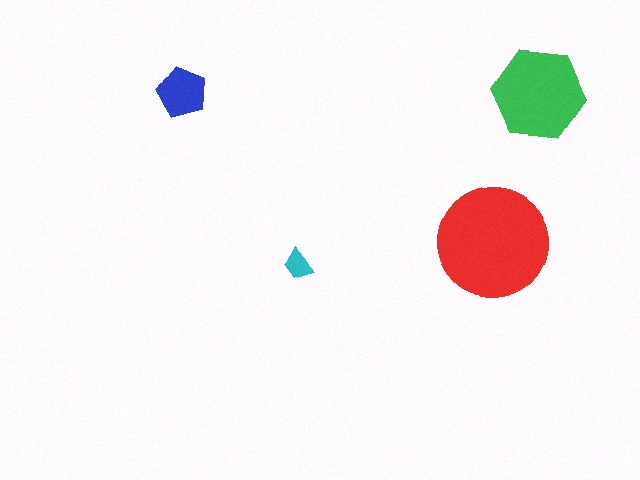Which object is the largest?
The red circle.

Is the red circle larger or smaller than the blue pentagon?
Larger.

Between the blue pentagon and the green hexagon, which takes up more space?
The green hexagon.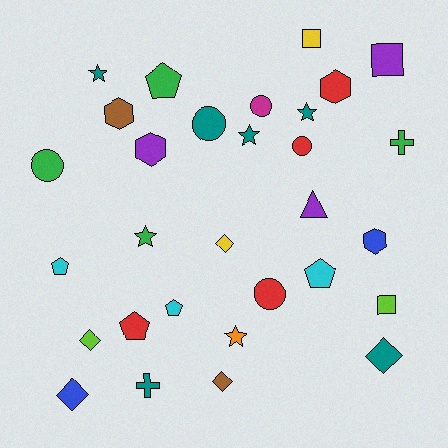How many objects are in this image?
There are 30 objects.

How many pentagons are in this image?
There are 5 pentagons.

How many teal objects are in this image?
There are 6 teal objects.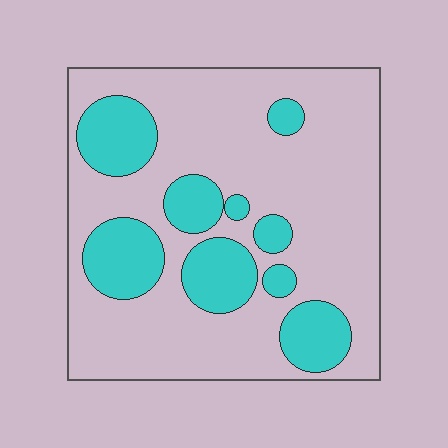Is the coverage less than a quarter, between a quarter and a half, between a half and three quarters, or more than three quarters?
Between a quarter and a half.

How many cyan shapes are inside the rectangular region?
9.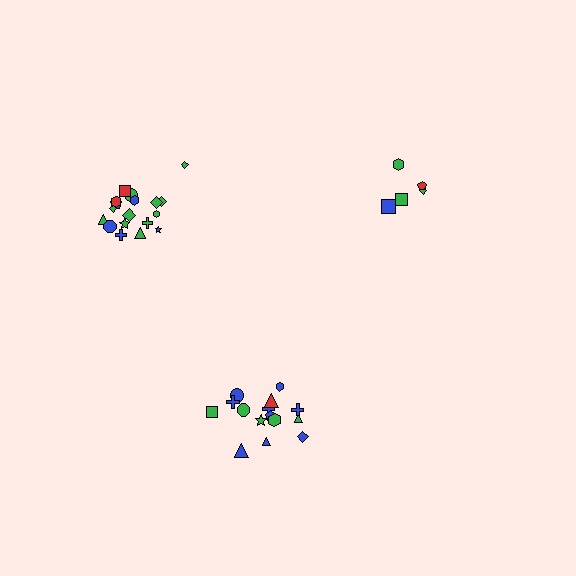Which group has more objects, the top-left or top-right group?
The top-left group.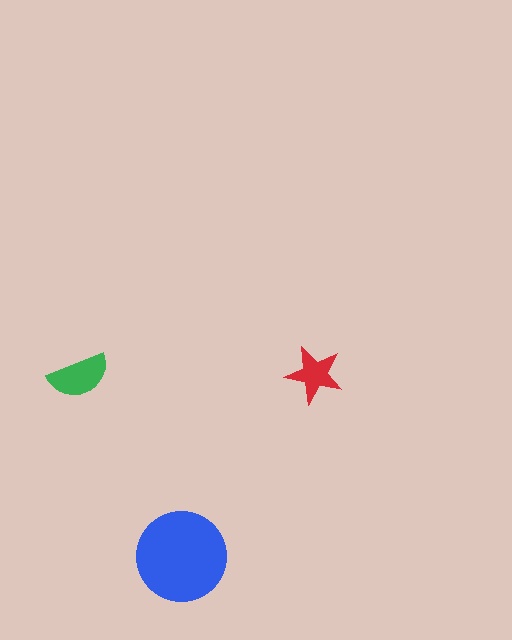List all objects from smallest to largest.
The red star, the green semicircle, the blue circle.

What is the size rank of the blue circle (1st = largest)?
1st.